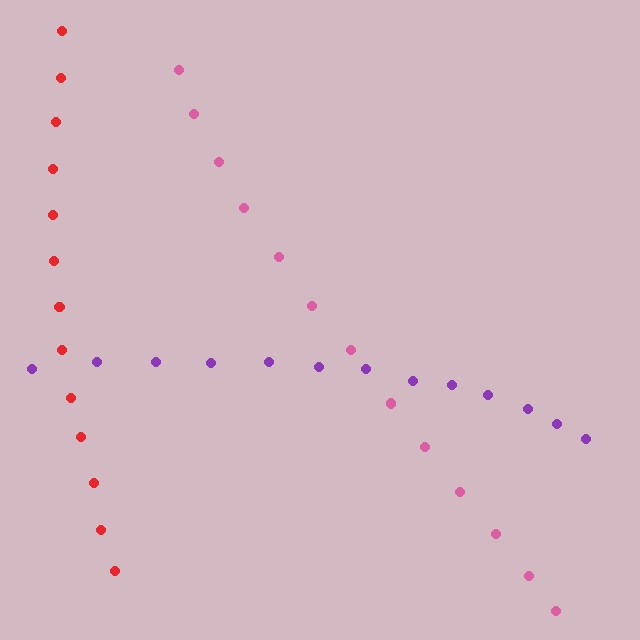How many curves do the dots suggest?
There are 3 distinct paths.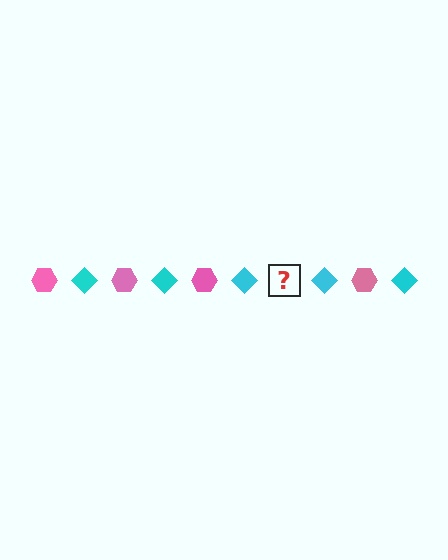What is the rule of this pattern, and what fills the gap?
The rule is that the pattern alternates between pink hexagon and cyan diamond. The gap should be filled with a pink hexagon.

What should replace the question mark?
The question mark should be replaced with a pink hexagon.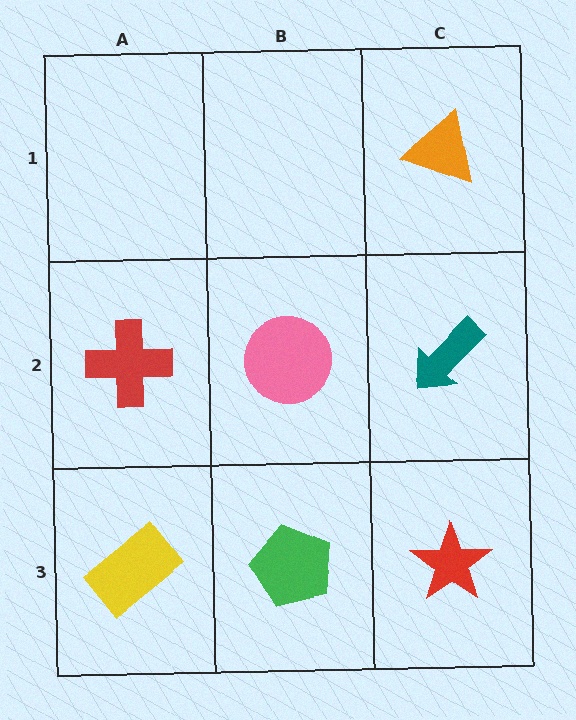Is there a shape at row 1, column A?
No, that cell is empty.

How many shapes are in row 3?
3 shapes.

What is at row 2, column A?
A red cross.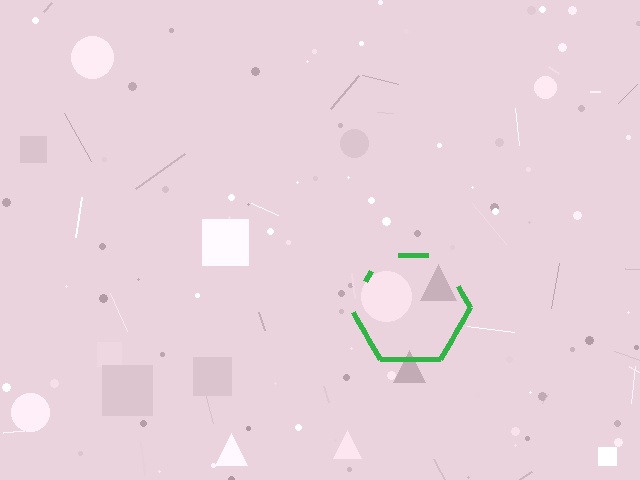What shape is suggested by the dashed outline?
The dashed outline suggests a hexagon.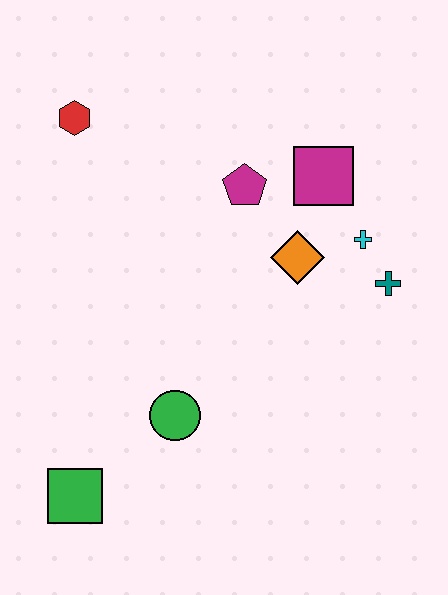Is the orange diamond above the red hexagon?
No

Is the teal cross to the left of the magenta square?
No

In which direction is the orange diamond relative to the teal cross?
The orange diamond is to the left of the teal cross.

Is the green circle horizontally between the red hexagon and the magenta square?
Yes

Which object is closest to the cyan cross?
The teal cross is closest to the cyan cross.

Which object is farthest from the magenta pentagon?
The green square is farthest from the magenta pentagon.